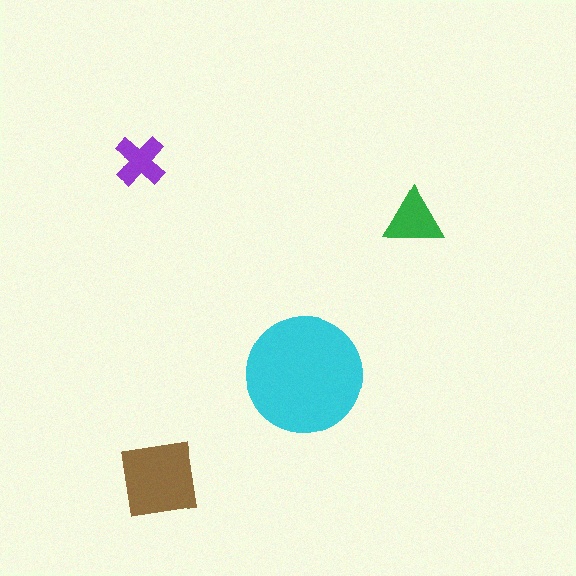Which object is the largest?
The cyan circle.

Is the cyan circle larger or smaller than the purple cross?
Larger.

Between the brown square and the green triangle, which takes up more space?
The brown square.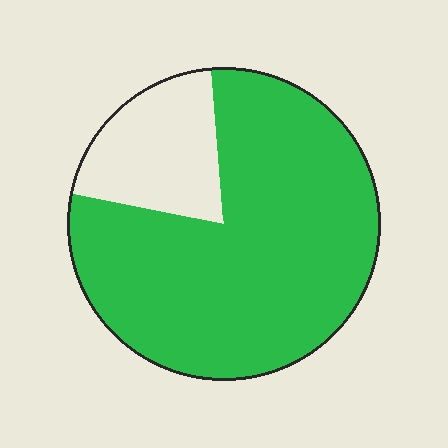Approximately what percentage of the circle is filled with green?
Approximately 80%.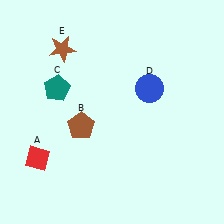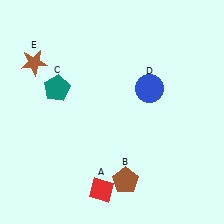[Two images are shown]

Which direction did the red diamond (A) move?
The red diamond (A) moved right.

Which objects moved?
The objects that moved are: the red diamond (A), the brown pentagon (B), the brown star (E).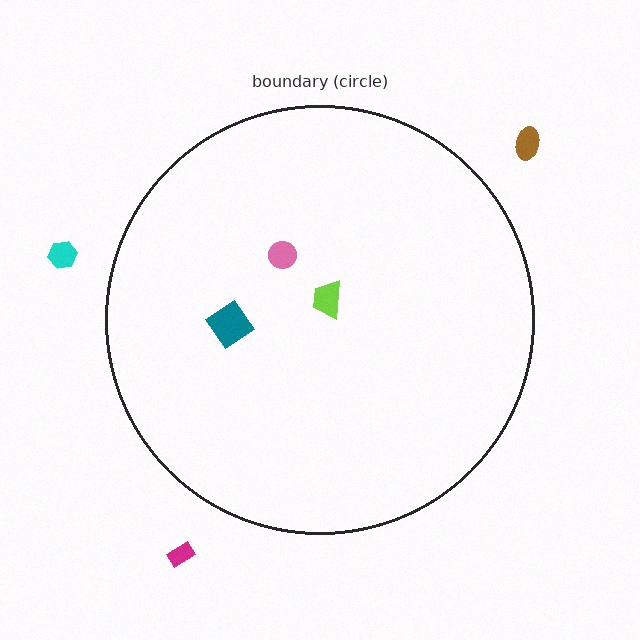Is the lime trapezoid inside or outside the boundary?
Inside.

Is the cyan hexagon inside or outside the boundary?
Outside.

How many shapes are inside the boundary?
3 inside, 3 outside.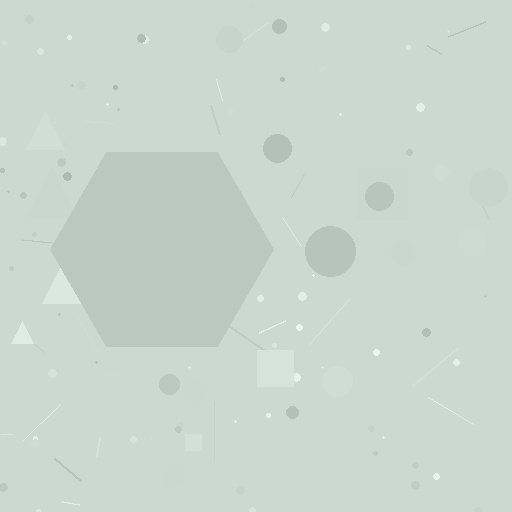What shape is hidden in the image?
A hexagon is hidden in the image.